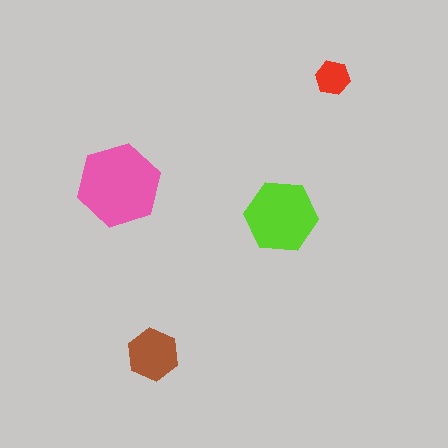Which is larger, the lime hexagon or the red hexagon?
The lime one.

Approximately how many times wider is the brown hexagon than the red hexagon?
About 1.5 times wider.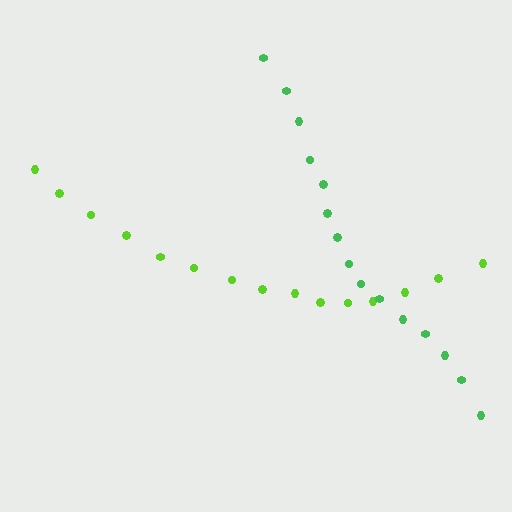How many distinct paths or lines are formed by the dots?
There are 2 distinct paths.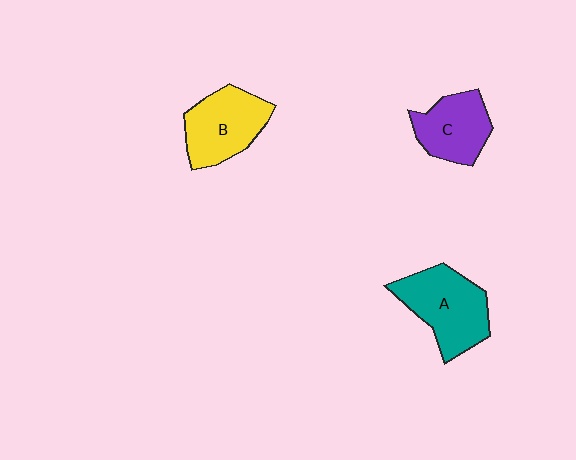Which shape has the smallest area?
Shape C (purple).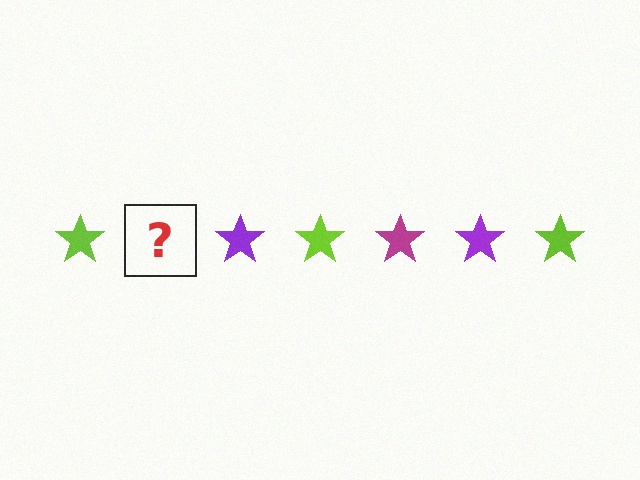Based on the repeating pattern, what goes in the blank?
The blank should be a magenta star.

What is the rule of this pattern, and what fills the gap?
The rule is that the pattern cycles through lime, magenta, purple stars. The gap should be filled with a magenta star.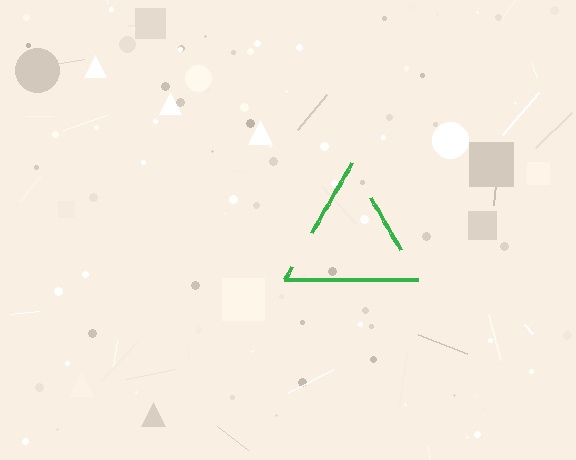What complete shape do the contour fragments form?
The contour fragments form a triangle.